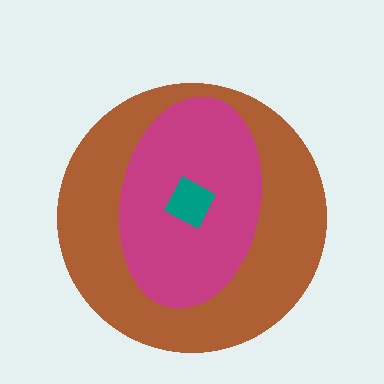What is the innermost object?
The teal diamond.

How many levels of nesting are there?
3.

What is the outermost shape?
The brown circle.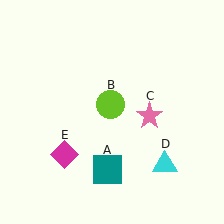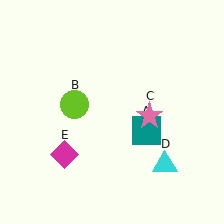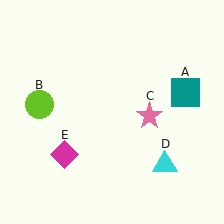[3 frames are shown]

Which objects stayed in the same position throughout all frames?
Pink star (object C) and cyan triangle (object D) and magenta diamond (object E) remained stationary.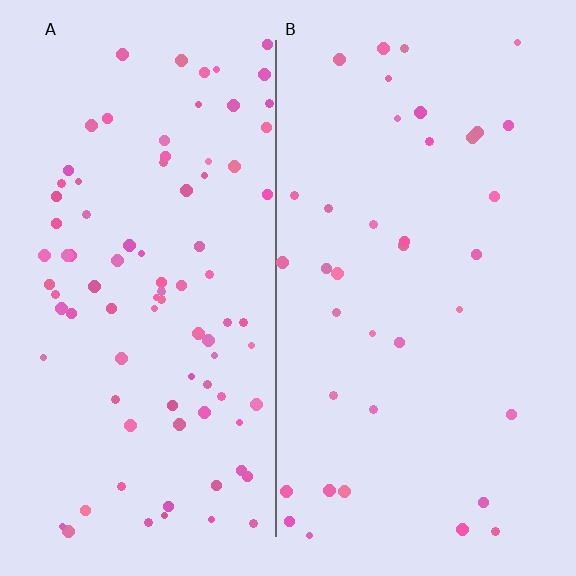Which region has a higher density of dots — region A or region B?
A (the left).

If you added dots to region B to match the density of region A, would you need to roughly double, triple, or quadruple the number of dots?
Approximately double.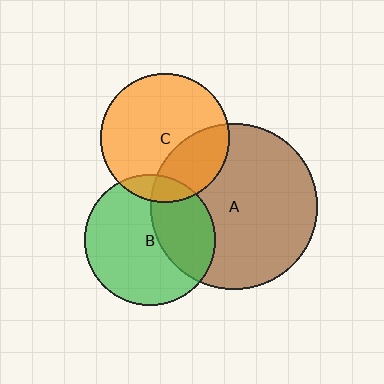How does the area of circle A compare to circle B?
Approximately 1.6 times.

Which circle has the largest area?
Circle A (brown).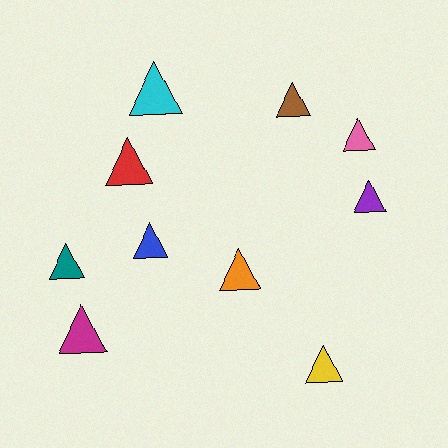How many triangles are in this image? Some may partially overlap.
There are 10 triangles.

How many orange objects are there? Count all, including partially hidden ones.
There is 1 orange object.